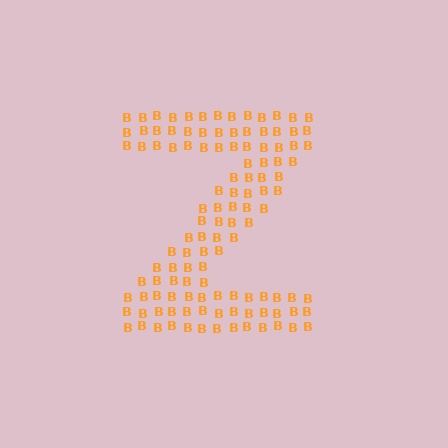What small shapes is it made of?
It is made of small letter B's.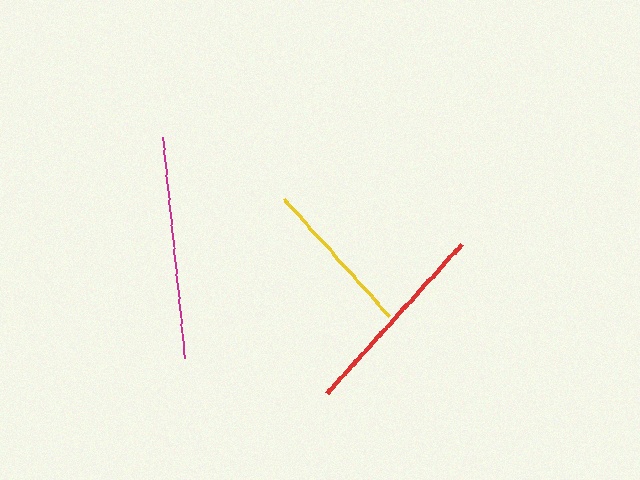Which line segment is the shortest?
The yellow line is the shortest at approximately 157 pixels.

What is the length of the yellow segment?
The yellow segment is approximately 157 pixels long.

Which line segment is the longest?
The magenta line is the longest at approximately 222 pixels.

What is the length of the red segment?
The red segment is approximately 201 pixels long.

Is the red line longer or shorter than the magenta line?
The magenta line is longer than the red line.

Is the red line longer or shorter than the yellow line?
The red line is longer than the yellow line.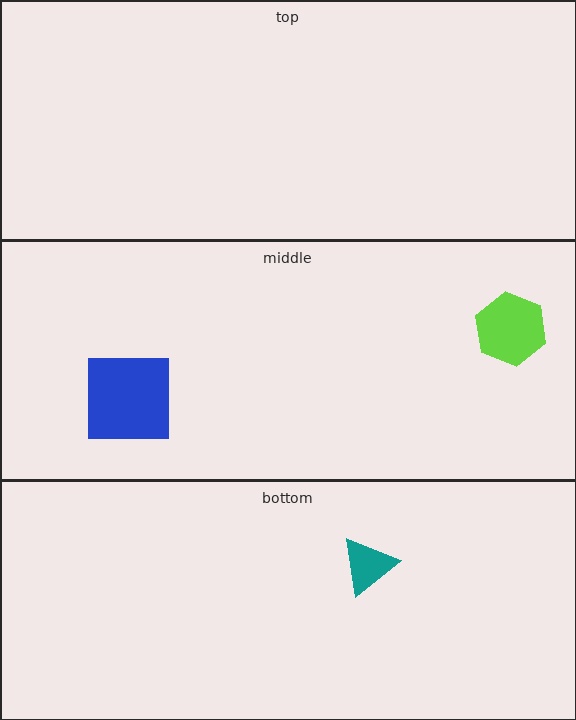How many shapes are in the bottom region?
1.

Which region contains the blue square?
The middle region.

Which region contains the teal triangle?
The bottom region.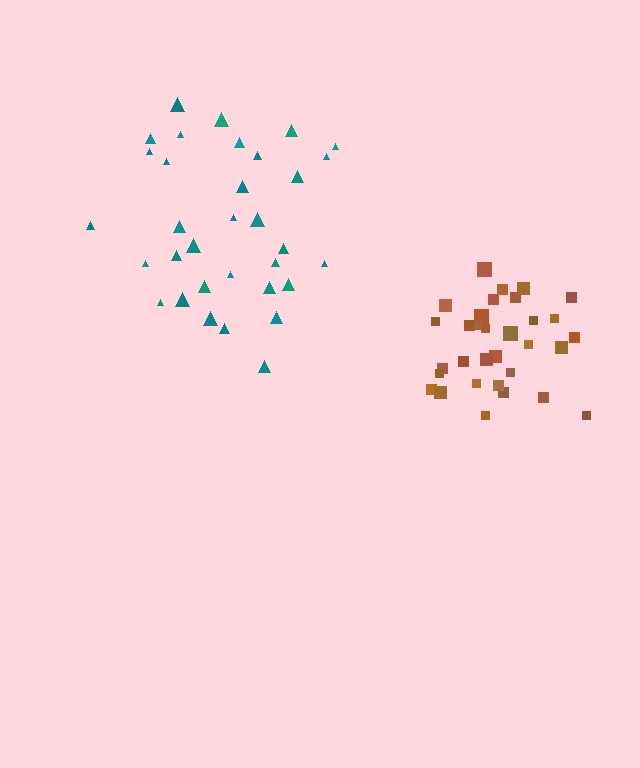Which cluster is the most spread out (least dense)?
Teal.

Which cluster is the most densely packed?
Brown.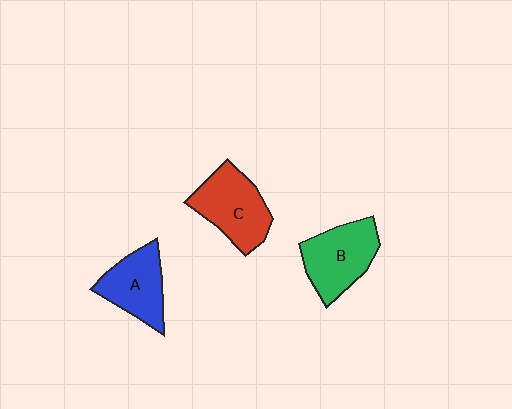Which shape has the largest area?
Shape C (red).